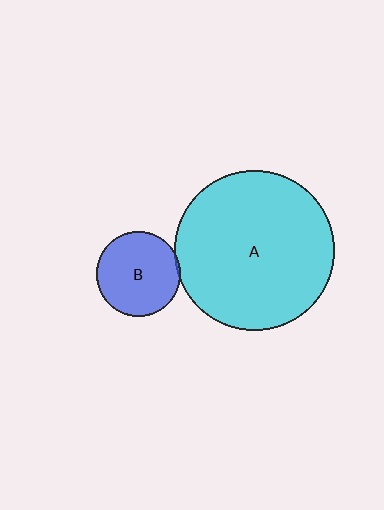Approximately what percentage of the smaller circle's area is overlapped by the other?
Approximately 5%.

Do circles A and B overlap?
Yes.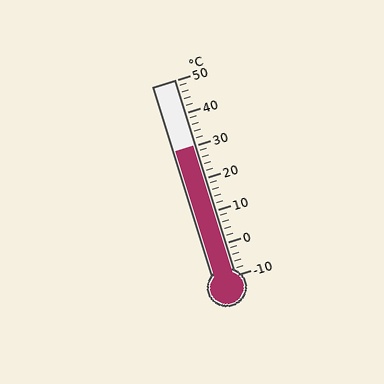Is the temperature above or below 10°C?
The temperature is above 10°C.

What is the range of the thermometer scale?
The thermometer scale ranges from -10°C to 50°C.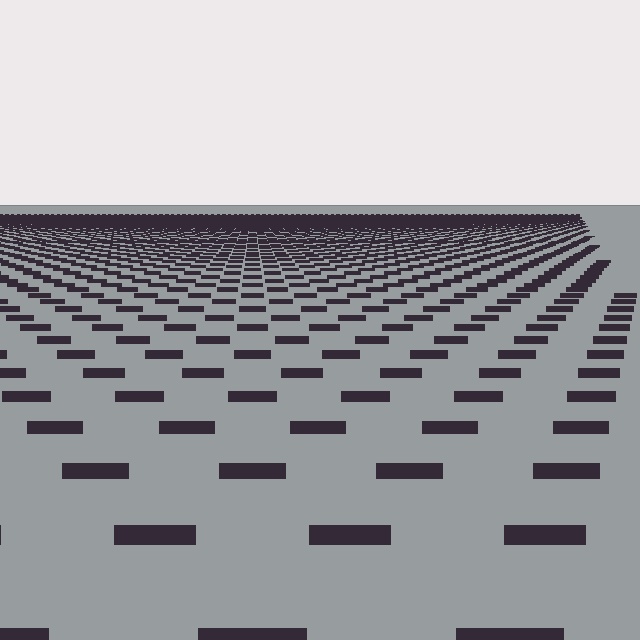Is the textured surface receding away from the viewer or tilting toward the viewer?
The surface is receding away from the viewer. Texture elements get smaller and denser toward the top.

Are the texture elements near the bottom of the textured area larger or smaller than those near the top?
Larger. Near the bottom, elements are closer to the viewer and appear at a bigger on-screen size.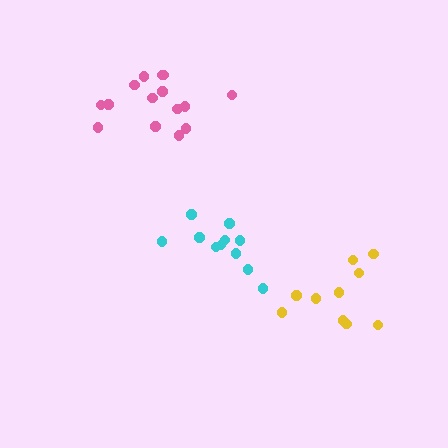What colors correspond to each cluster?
The clusters are colored: pink, yellow, cyan.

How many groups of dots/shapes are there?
There are 3 groups.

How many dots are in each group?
Group 1: 15 dots, Group 2: 10 dots, Group 3: 11 dots (36 total).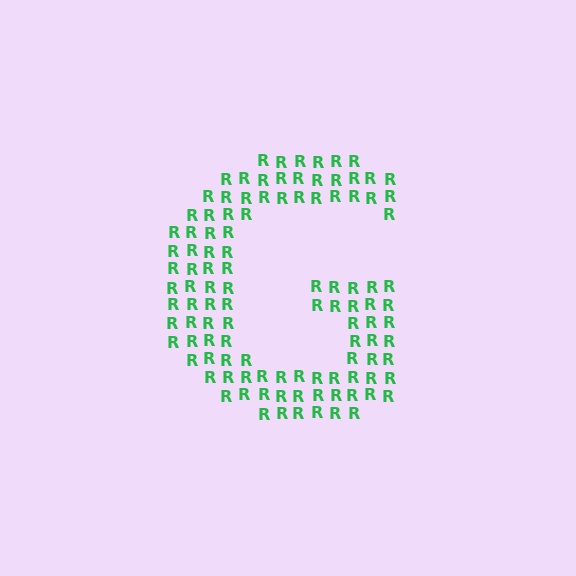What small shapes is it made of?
It is made of small letter R's.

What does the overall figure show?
The overall figure shows the letter G.